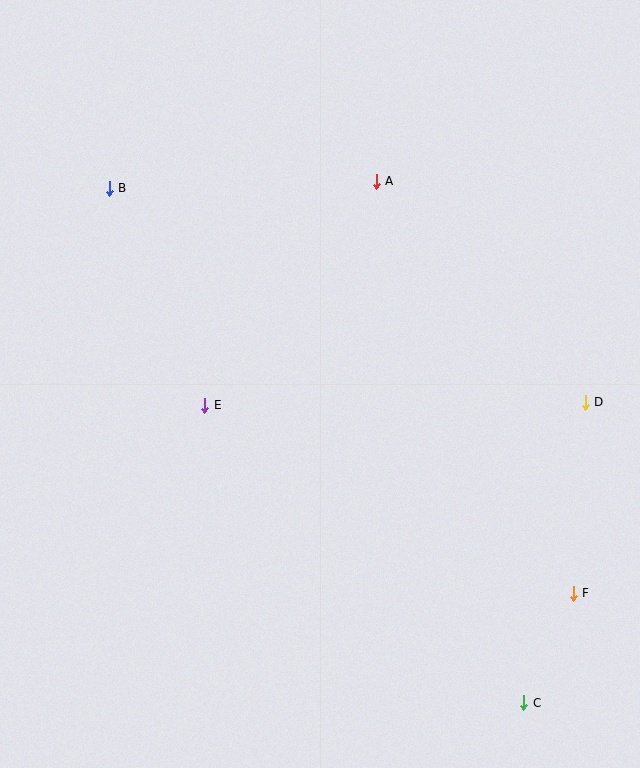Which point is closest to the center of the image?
Point E at (204, 405) is closest to the center.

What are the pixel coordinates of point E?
Point E is at (204, 405).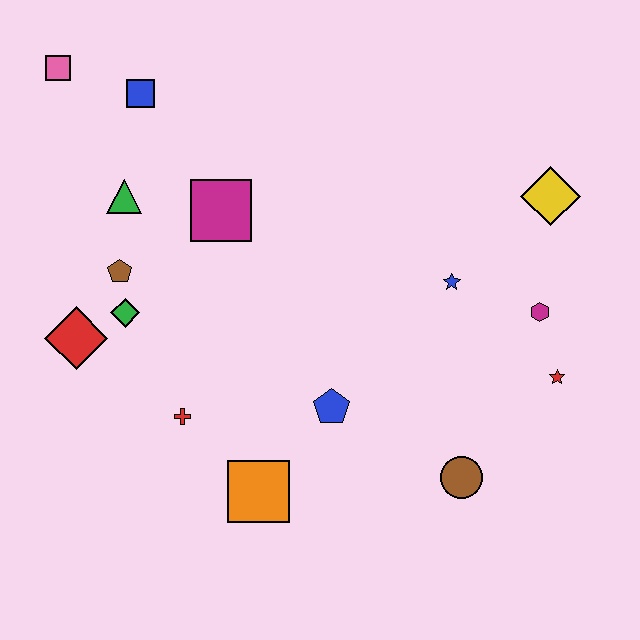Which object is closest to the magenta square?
The green triangle is closest to the magenta square.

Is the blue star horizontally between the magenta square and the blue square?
No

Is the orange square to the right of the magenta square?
Yes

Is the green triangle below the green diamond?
No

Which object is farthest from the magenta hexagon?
The pink square is farthest from the magenta hexagon.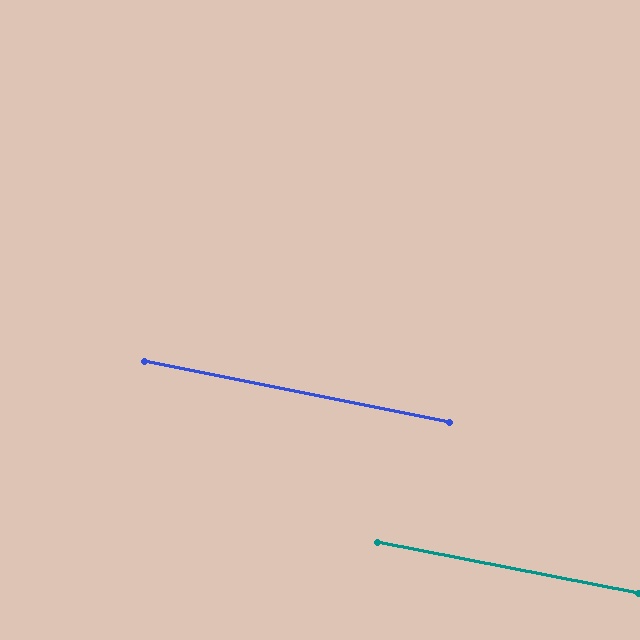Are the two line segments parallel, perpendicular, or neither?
Parallel — their directions differ by only 0.0°.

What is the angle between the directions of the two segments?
Approximately 0 degrees.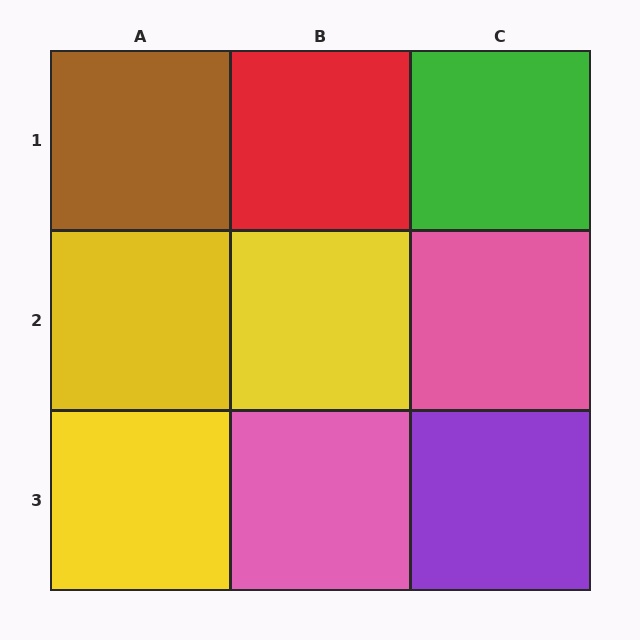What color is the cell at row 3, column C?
Purple.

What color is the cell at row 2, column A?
Yellow.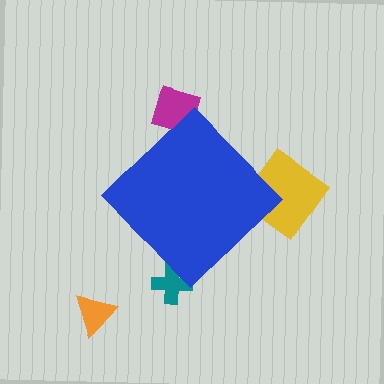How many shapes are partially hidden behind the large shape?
3 shapes are partially hidden.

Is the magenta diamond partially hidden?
Yes, the magenta diamond is partially hidden behind the blue diamond.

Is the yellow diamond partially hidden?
Yes, the yellow diamond is partially hidden behind the blue diamond.